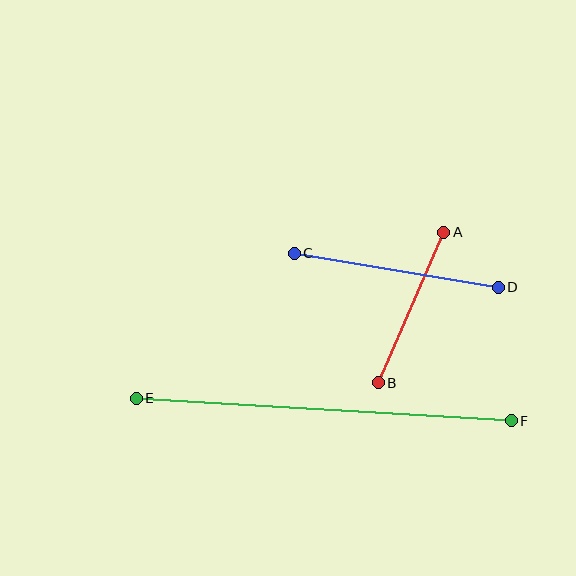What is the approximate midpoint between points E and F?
The midpoint is at approximately (324, 409) pixels.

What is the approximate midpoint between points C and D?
The midpoint is at approximately (396, 270) pixels.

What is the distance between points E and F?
The distance is approximately 376 pixels.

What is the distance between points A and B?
The distance is approximately 164 pixels.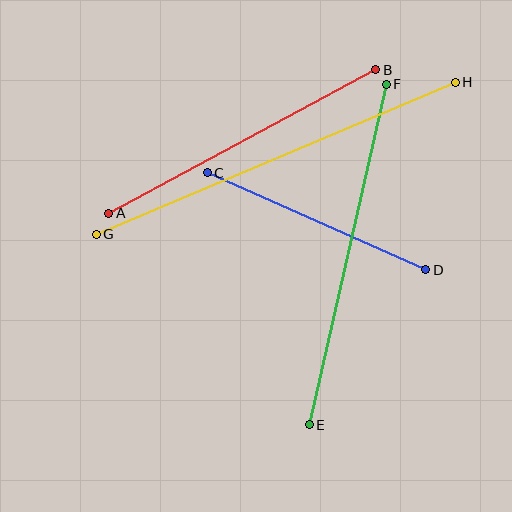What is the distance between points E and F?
The distance is approximately 349 pixels.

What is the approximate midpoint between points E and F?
The midpoint is at approximately (348, 254) pixels.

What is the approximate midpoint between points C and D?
The midpoint is at approximately (316, 221) pixels.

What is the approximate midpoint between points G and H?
The midpoint is at approximately (276, 158) pixels.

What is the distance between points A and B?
The distance is approximately 303 pixels.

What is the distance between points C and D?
The distance is approximately 239 pixels.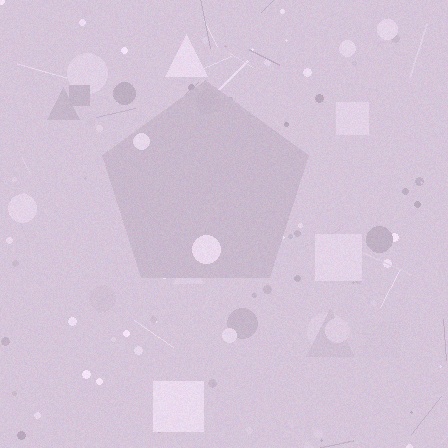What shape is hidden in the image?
A pentagon is hidden in the image.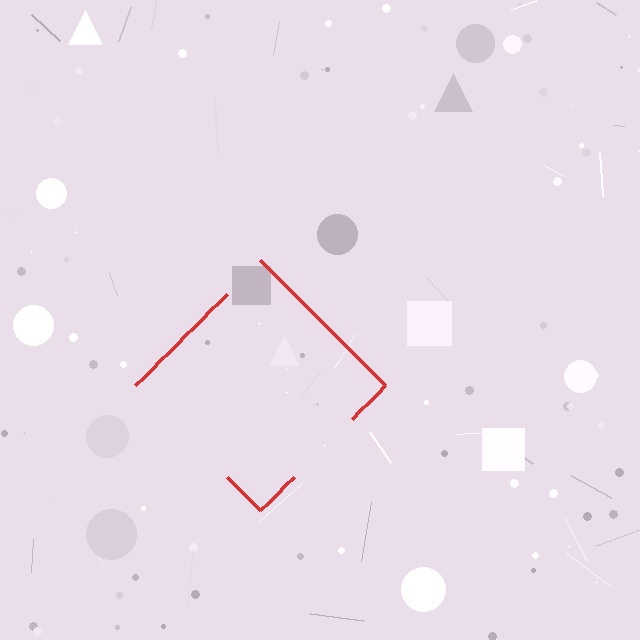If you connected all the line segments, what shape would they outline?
They would outline a diamond.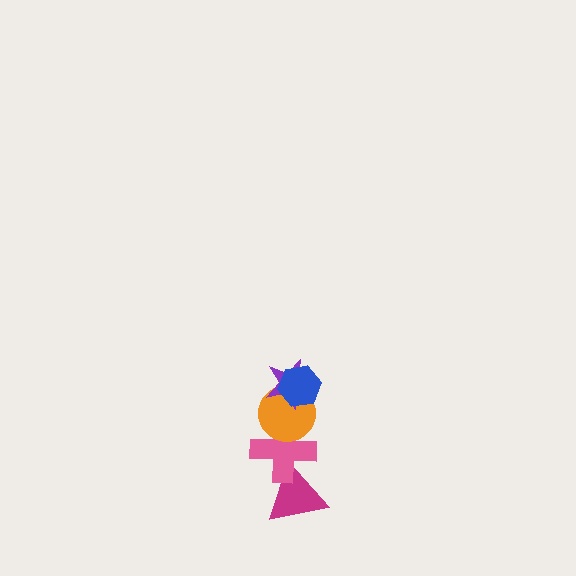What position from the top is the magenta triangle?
The magenta triangle is 5th from the top.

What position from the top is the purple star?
The purple star is 2nd from the top.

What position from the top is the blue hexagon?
The blue hexagon is 1st from the top.